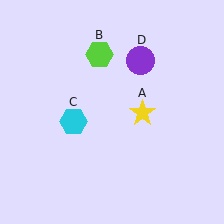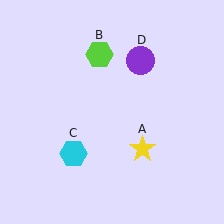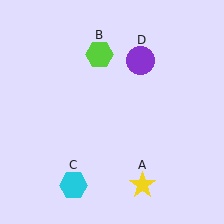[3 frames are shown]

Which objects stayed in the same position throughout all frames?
Lime hexagon (object B) and purple circle (object D) remained stationary.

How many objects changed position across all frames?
2 objects changed position: yellow star (object A), cyan hexagon (object C).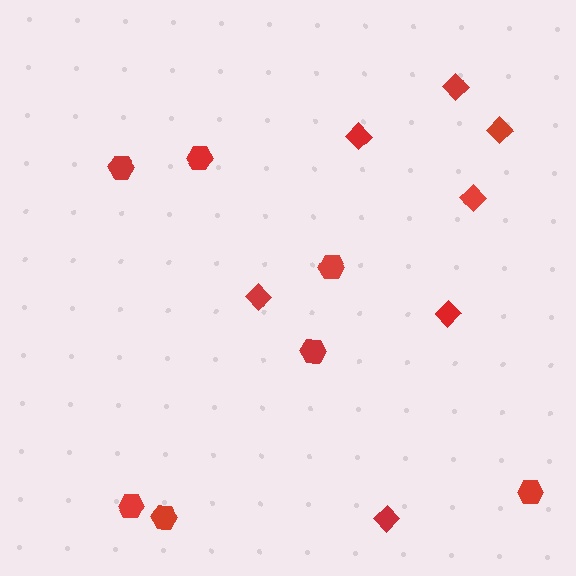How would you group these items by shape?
There are 2 groups: one group of diamonds (7) and one group of hexagons (7).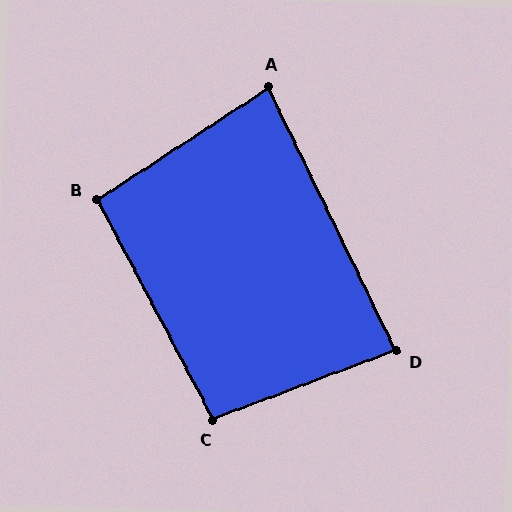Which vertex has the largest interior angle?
C, at approximately 97 degrees.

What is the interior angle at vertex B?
Approximately 95 degrees (obtuse).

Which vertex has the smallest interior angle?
A, at approximately 83 degrees.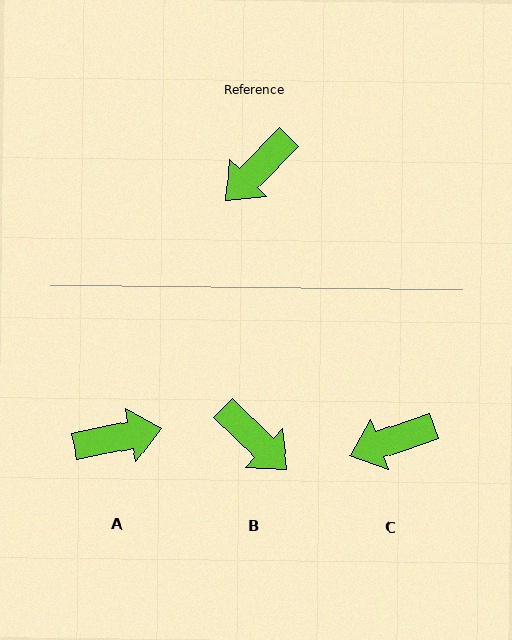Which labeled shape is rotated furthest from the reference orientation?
A, about 147 degrees away.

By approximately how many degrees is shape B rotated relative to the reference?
Approximately 91 degrees counter-clockwise.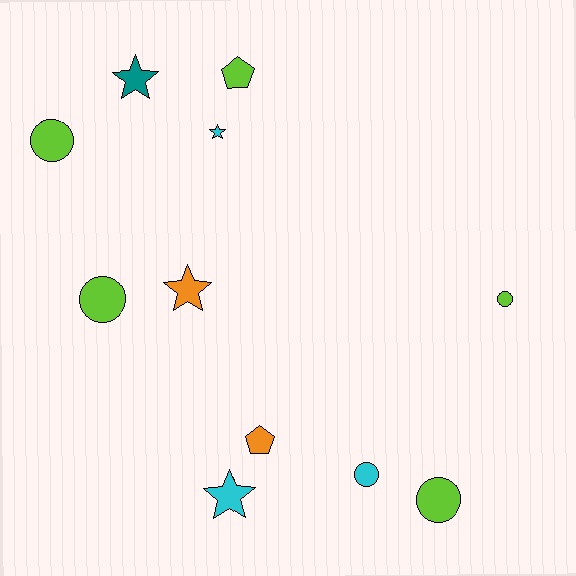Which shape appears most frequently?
Circle, with 5 objects.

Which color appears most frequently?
Lime, with 5 objects.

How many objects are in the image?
There are 11 objects.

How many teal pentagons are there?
There are no teal pentagons.